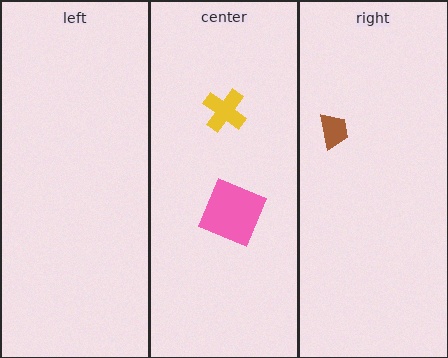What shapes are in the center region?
The yellow cross, the pink square.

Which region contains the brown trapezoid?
The right region.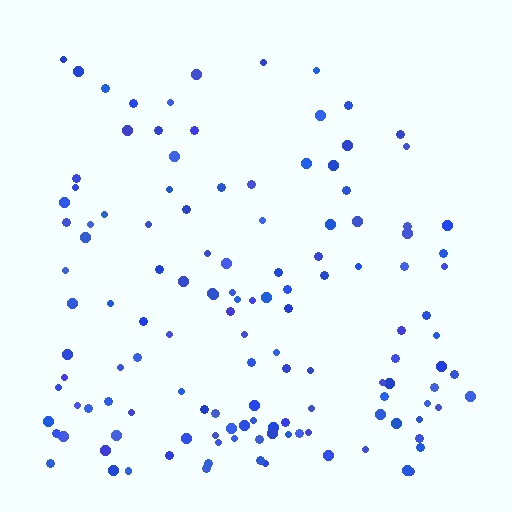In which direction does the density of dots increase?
From top to bottom, with the bottom side densest.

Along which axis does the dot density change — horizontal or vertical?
Vertical.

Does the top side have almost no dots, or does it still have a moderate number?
Still a moderate number, just noticeably fewer than the bottom.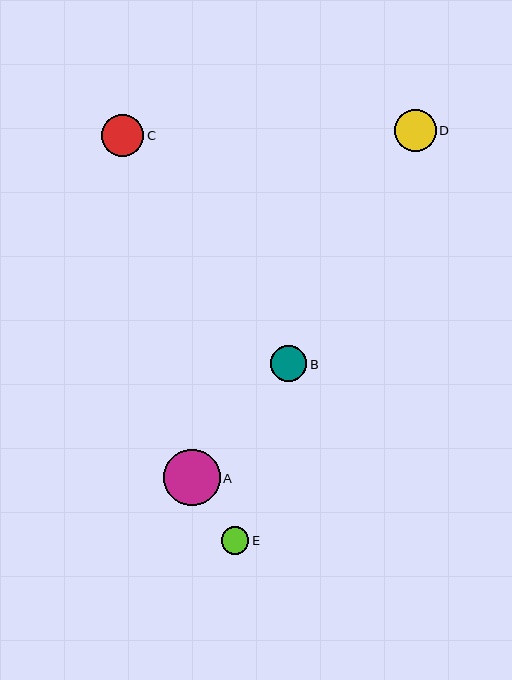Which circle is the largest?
Circle A is the largest with a size of approximately 56 pixels.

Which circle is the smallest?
Circle E is the smallest with a size of approximately 28 pixels.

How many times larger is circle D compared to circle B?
Circle D is approximately 1.2 times the size of circle B.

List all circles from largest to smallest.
From largest to smallest: A, D, C, B, E.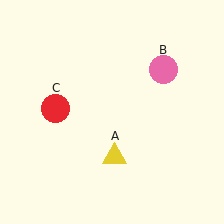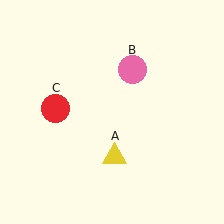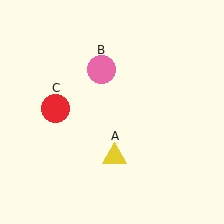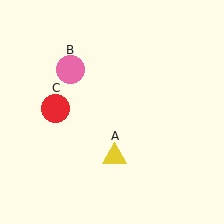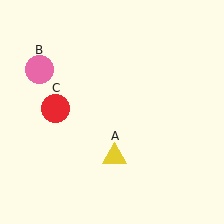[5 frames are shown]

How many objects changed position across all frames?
1 object changed position: pink circle (object B).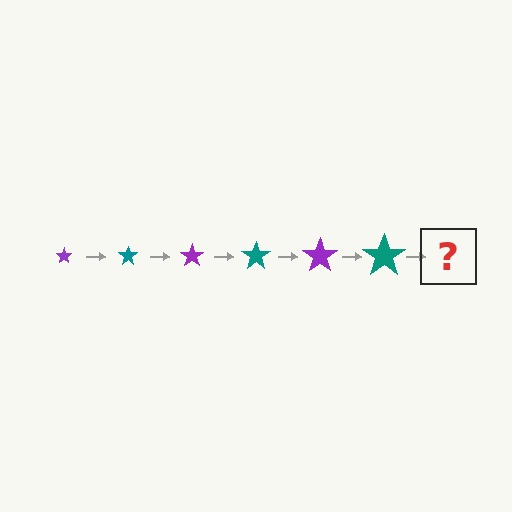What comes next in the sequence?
The next element should be a purple star, larger than the previous one.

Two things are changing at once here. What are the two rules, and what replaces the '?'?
The two rules are that the star grows larger each step and the color cycles through purple and teal. The '?' should be a purple star, larger than the previous one.